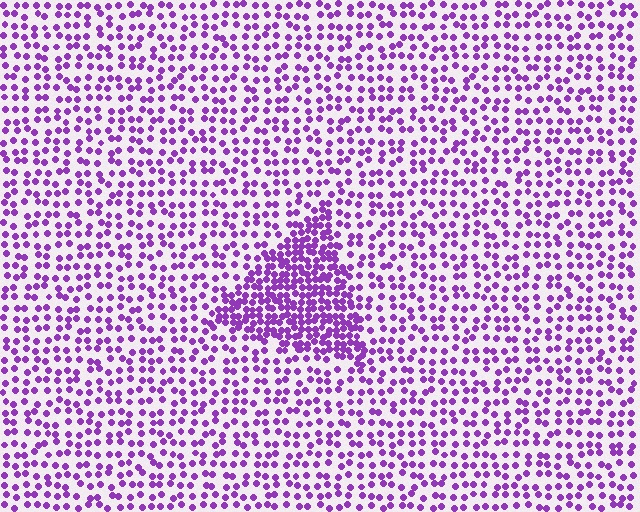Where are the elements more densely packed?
The elements are more densely packed inside the triangle boundary.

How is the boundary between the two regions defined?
The boundary is defined by a change in element density (approximately 2.3x ratio). All elements are the same color, size, and shape.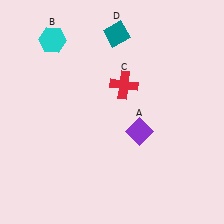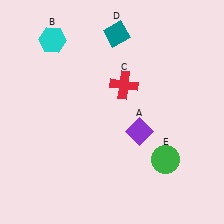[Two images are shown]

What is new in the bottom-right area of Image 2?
A green circle (E) was added in the bottom-right area of Image 2.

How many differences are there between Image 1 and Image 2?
There is 1 difference between the two images.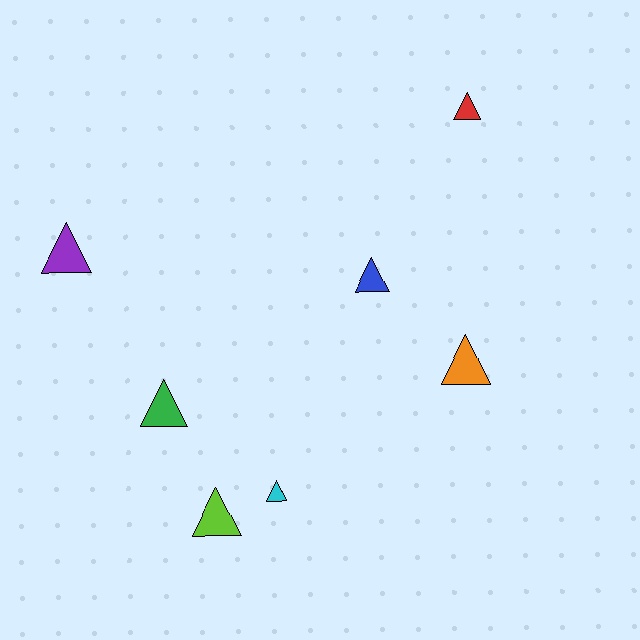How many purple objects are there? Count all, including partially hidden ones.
There is 1 purple object.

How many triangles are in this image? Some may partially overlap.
There are 7 triangles.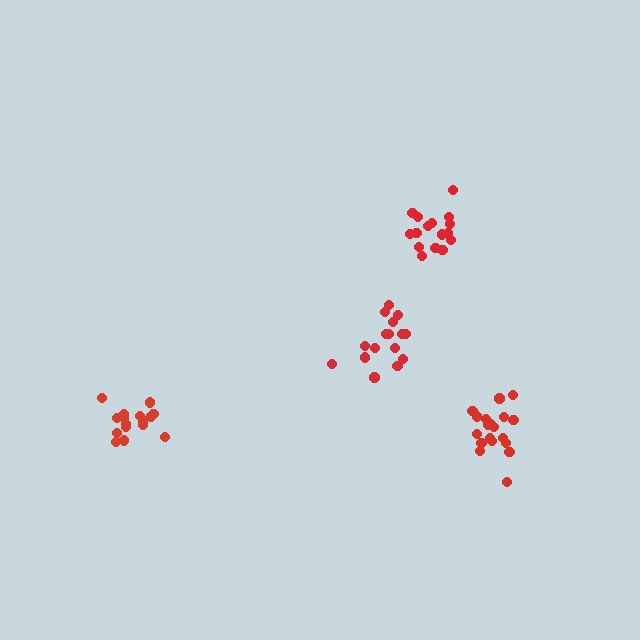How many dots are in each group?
Group 1: 16 dots, Group 2: 19 dots, Group 3: 17 dots, Group 4: 17 dots (69 total).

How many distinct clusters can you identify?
There are 4 distinct clusters.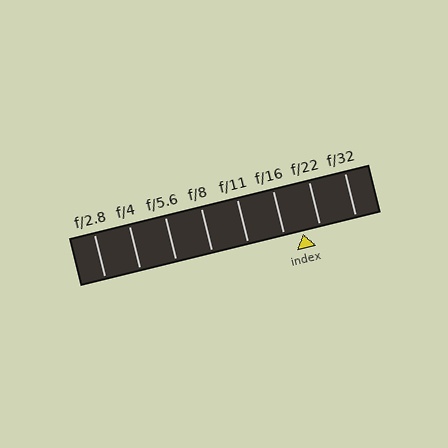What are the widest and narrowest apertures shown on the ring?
The widest aperture shown is f/2.8 and the narrowest is f/32.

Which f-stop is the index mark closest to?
The index mark is closest to f/22.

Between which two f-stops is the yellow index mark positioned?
The index mark is between f/16 and f/22.